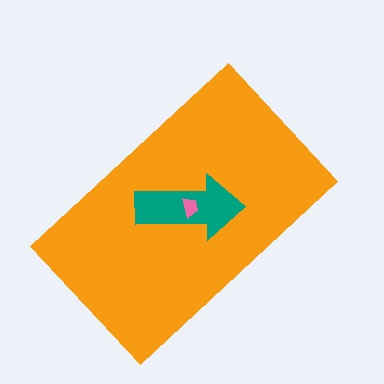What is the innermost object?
The pink trapezoid.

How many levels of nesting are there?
3.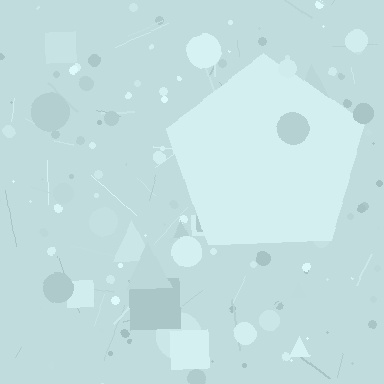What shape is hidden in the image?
A pentagon is hidden in the image.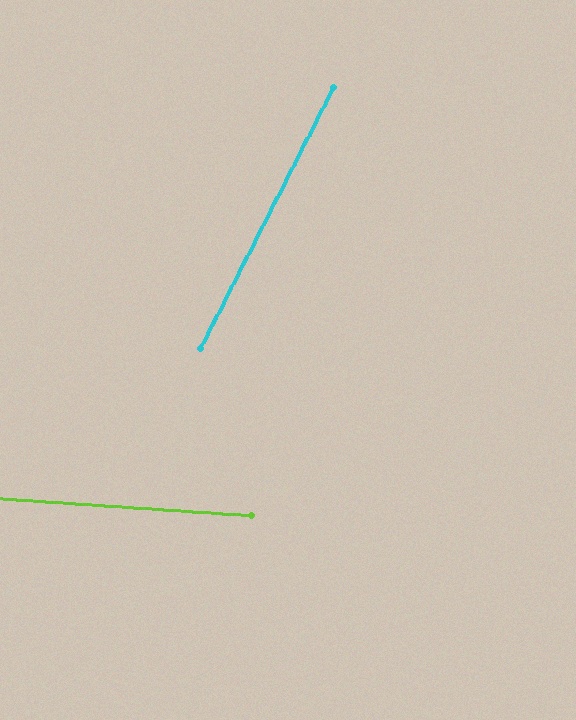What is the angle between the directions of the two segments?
Approximately 67 degrees.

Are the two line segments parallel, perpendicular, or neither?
Neither parallel nor perpendicular — they differ by about 67°.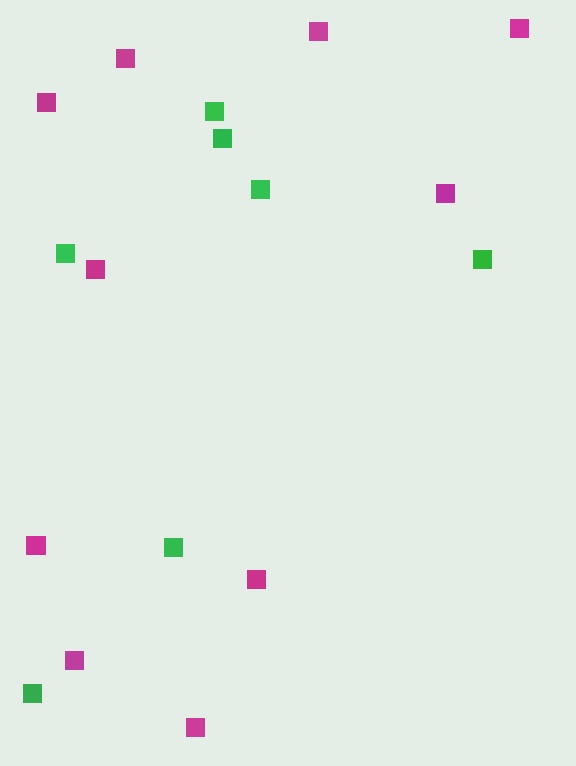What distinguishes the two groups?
There are 2 groups: one group of magenta squares (10) and one group of green squares (7).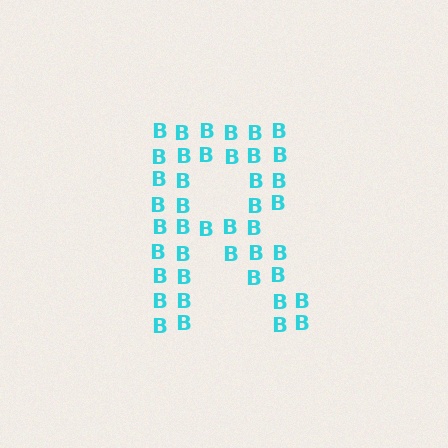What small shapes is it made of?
It is made of small letter B's.